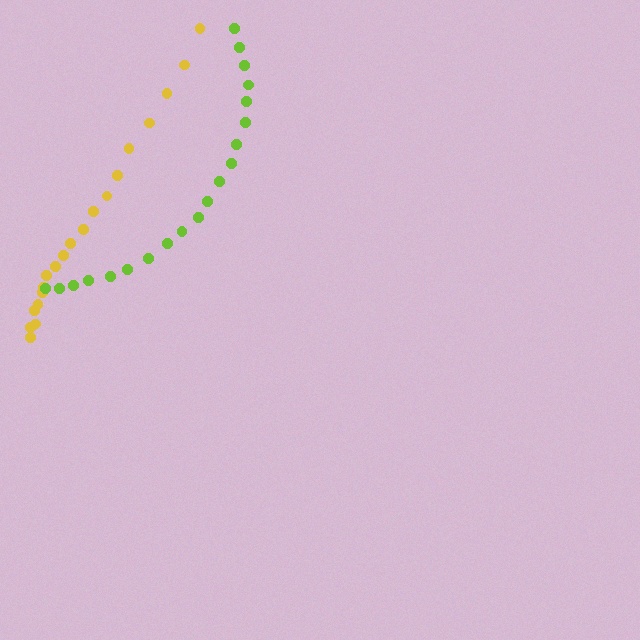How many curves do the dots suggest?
There are 2 distinct paths.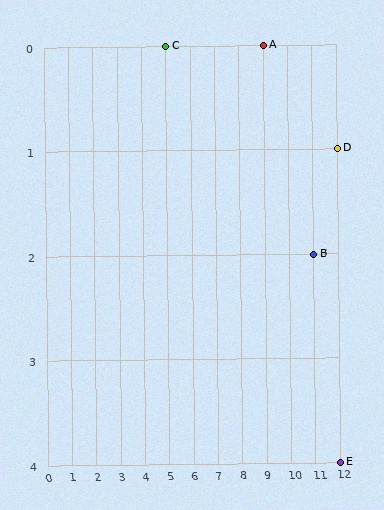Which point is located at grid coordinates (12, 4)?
Point E is at (12, 4).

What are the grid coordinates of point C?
Point C is at grid coordinates (5, 0).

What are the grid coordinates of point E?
Point E is at grid coordinates (12, 4).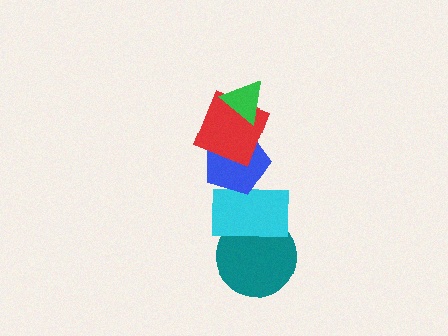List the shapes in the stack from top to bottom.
From top to bottom: the green triangle, the red square, the blue pentagon, the cyan rectangle, the teal circle.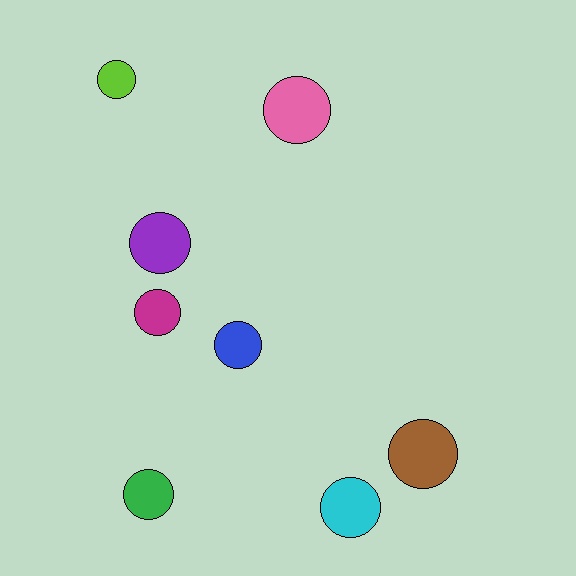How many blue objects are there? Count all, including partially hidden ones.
There is 1 blue object.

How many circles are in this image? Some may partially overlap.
There are 8 circles.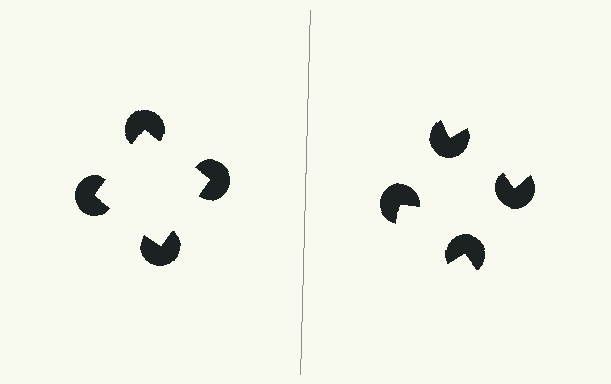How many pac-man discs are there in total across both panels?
8 — 4 on each side.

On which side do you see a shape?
An illusory square appears on the left side. On the right side the wedge cuts are rotated, so no coherent shape forms.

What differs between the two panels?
The pac-man discs are positioned identically on both sides; only the wedge orientations differ. On the left they align to a square; on the right they are misaligned.